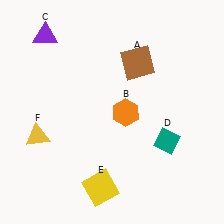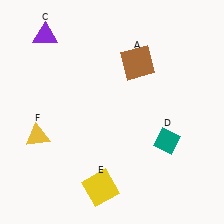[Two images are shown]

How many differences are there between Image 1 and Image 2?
There is 1 difference between the two images.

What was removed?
The orange hexagon (B) was removed in Image 2.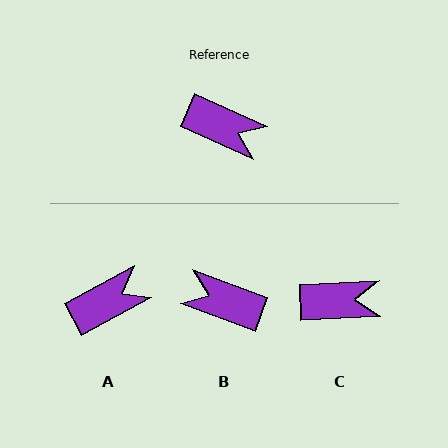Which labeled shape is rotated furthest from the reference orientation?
B, about 176 degrees away.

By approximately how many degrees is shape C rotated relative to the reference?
Approximately 27 degrees counter-clockwise.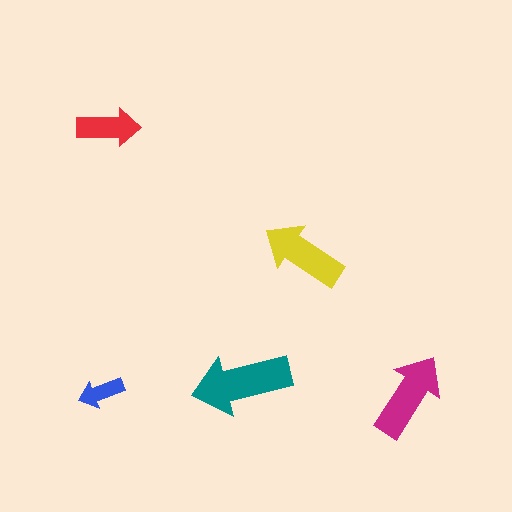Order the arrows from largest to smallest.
the teal one, the magenta one, the yellow one, the red one, the blue one.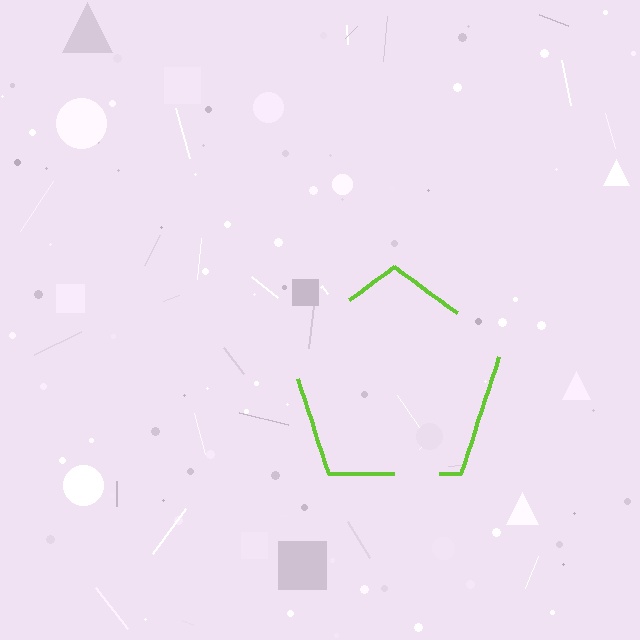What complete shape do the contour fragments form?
The contour fragments form a pentagon.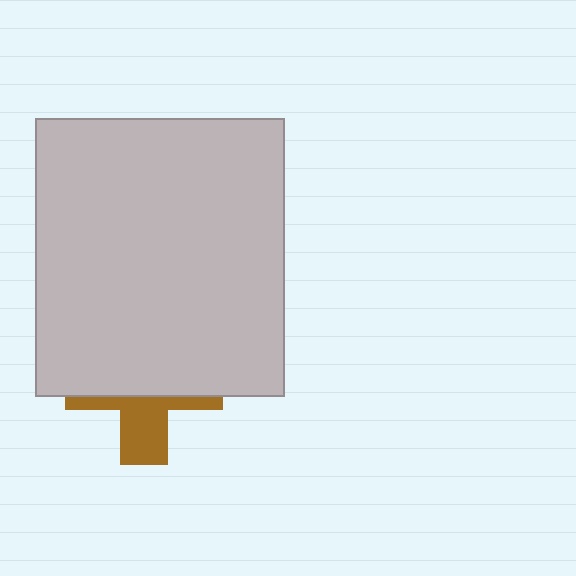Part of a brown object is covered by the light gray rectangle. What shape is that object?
It is a cross.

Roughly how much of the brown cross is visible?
A small part of it is visible (roughly 36%).